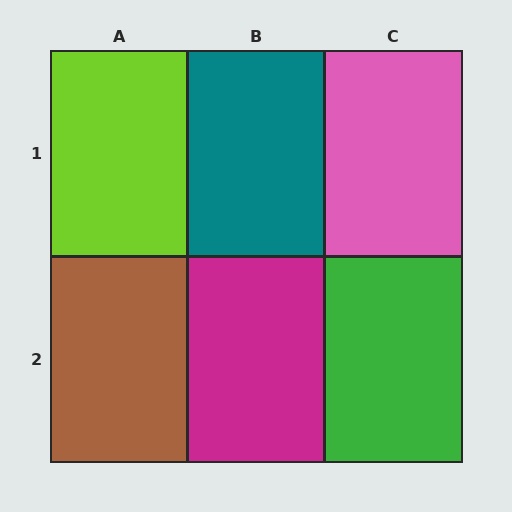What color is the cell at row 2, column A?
Brown.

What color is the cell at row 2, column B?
Magenta.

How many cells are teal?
1 cell is teal.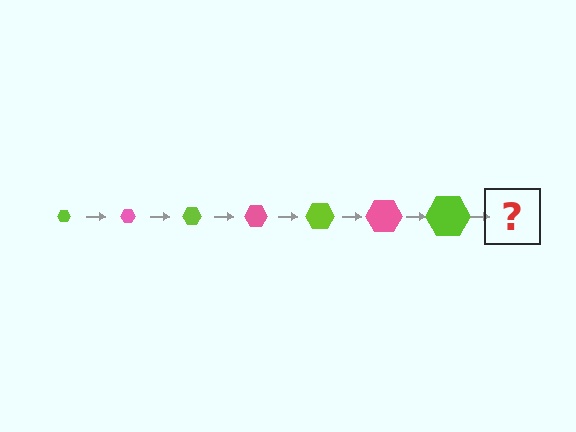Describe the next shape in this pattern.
It should be a pink hexagon, larger than the previous one.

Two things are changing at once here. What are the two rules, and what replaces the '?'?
The two rules are that the hexagon grows larger each step and the color cycles through lime and pink. The '?' should be a pink hexagon, larger than the previous one.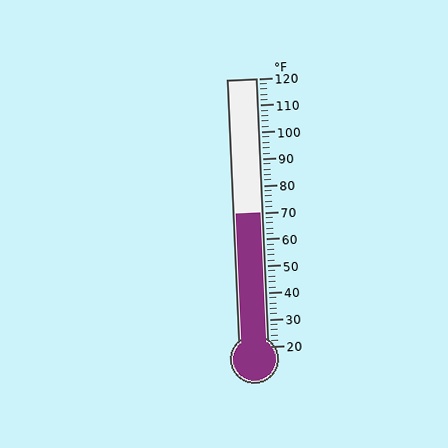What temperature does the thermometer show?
The thermometer shows approximately 70°F.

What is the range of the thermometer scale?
The thermometer scale ranges from 20°F to 120°F.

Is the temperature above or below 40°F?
The temperature is above 40°F.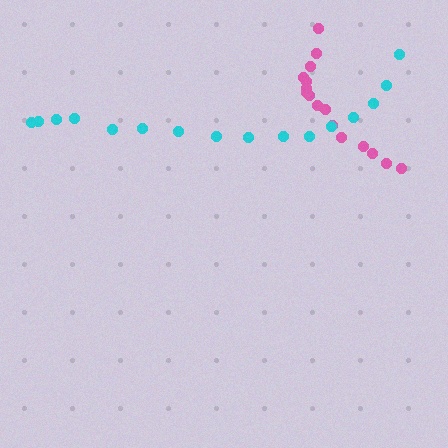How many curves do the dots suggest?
There are 2 distinct paths.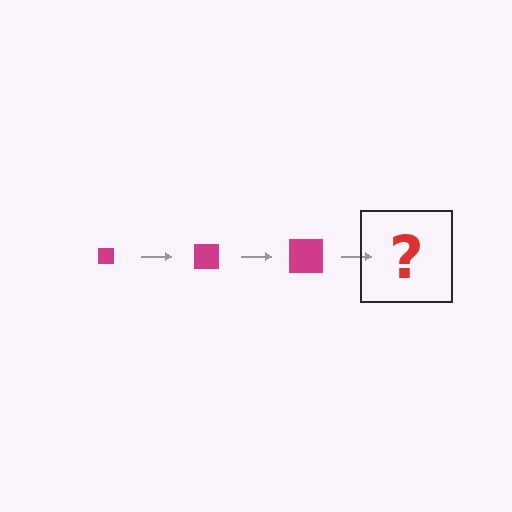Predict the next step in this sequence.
The next step is a magenta square, larger than the previous one.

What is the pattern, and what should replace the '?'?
The pattern is that the square gets progressively larger each step. The '?' should be a magenta square, larger than the previous one.